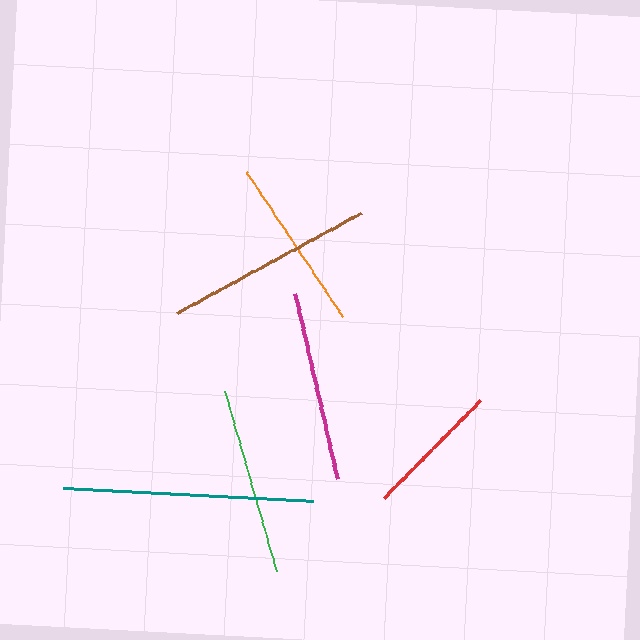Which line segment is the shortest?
The red line is the shortest at approximately 137 pixels.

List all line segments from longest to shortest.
From longest to shortest: teal, brown, magenta, green, orange, red.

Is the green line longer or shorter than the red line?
The green line is longer than the red line.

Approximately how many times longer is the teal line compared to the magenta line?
The teal line is approximately 1.3 times the length of the magenta line.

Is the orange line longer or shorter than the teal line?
The teal line is longer than the orange line.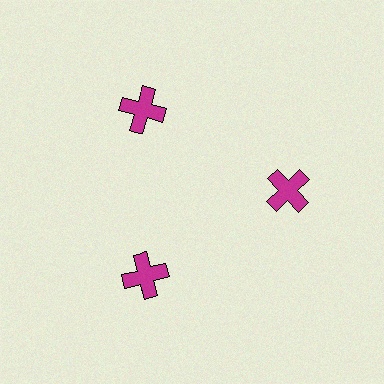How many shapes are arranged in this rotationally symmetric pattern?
There are 3 shapes, arranged in 3 groups of 1.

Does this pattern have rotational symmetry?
Yes, this pattern has 3-fold rotational symmetry. It looks the same after rotating 120 degrees around the center.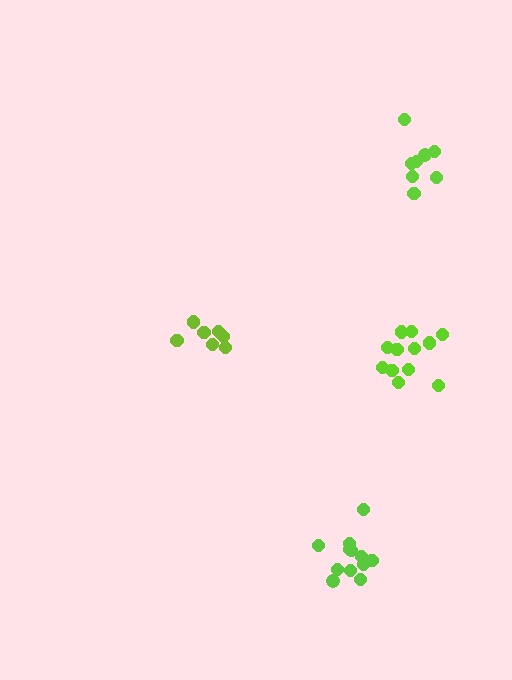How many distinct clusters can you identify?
There are 4 distinct clusters.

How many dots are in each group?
Group 1: 12 dots, Group 2: 7 dots, Group 3: 8 dots, Group 4: 12 dots (39 total).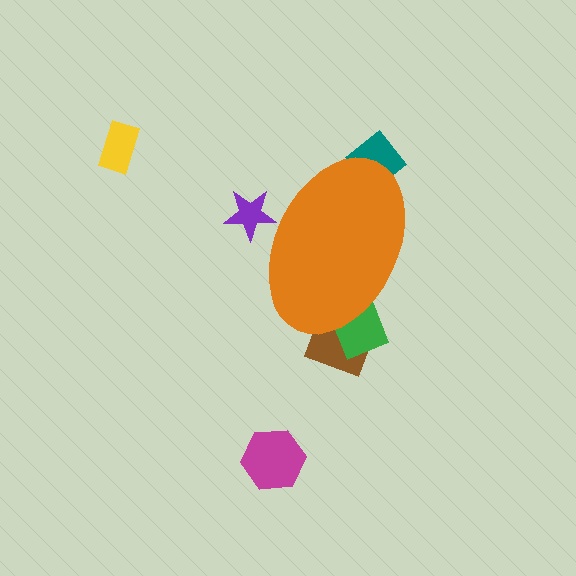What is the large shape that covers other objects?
An orange ellipse.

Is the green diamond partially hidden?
Yes, the green diamond is partially hidden behind the orange ellipse.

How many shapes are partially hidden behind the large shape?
4 shapes are partially hidden.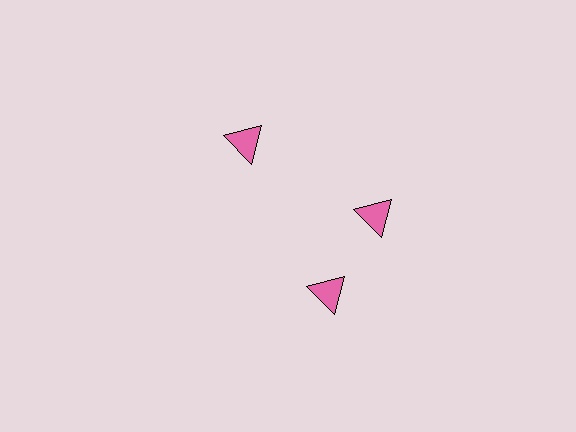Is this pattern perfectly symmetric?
No. The 3 pink triangles are arranged in a ring, but one element near the 7 o'clock position is rotated out of alignment along the ring, breaking the 3-fold rotational symmetry.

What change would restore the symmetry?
The symmetry would be restored by rotating it back into even spacing with its neighbors so that all 3 triangles sit at equal angles and equal distance from the center.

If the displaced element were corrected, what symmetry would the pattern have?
It would have 3-fold rotational symmetry — the pattern would map onto itself every 120 degrees.